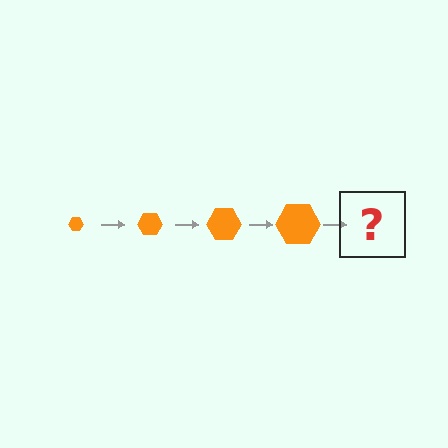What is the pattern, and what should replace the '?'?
The pattern is that the hexagon gets progressively larger each step. The '?' should be an orange hexagon, larger than the previous one.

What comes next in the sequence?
The next element should be an orange hexagon, larger than the previous one.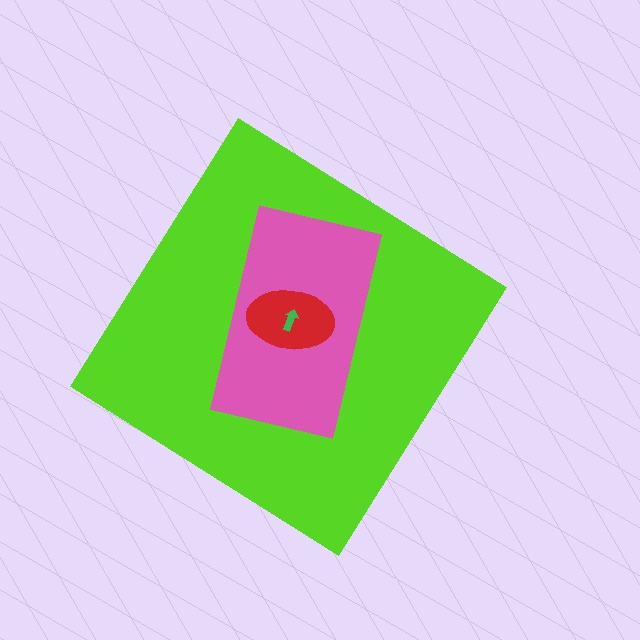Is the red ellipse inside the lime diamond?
Yes.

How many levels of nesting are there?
4.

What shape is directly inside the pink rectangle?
The red ellipse.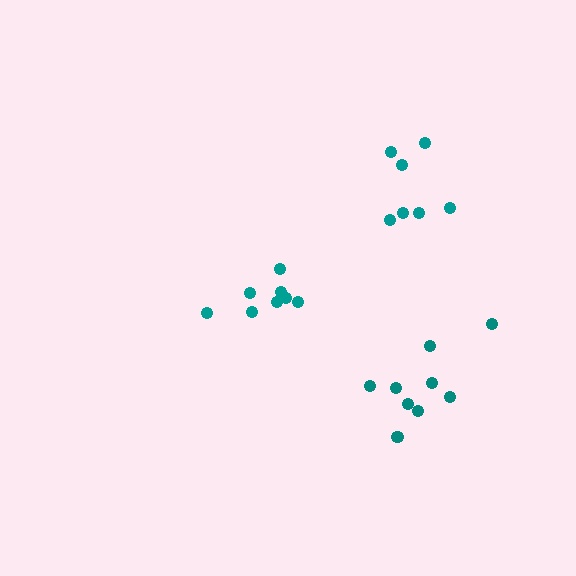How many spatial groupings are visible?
There are 3 spatial groupings.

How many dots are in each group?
Group 1: 9 dots, Group 2: 7 dots, Group 3: 8 dots (24 total).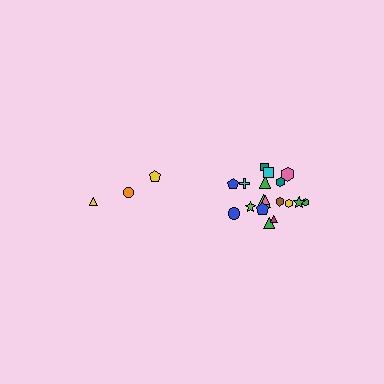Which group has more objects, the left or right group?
The right group.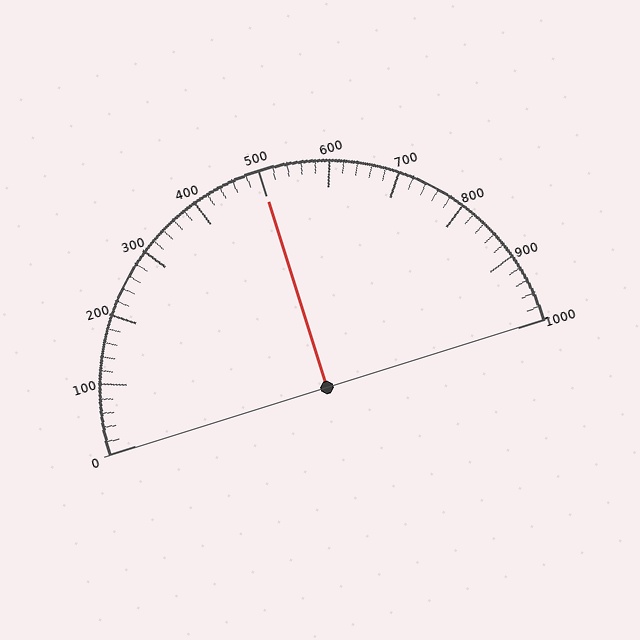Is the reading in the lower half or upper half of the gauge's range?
The reading is in the upper half of the range (0 to 1000).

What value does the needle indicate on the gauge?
The needle indicates approximately 500.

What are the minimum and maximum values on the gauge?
The gauge ranges from 0 to 1000.